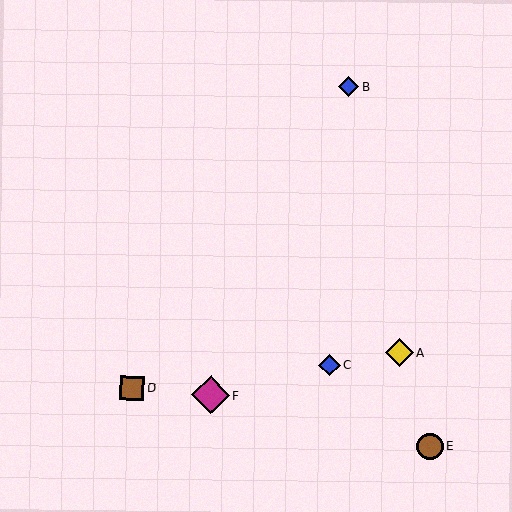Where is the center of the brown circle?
The center of the brown circle is at (429, 446).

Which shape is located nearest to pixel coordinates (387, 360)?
The yellow diamond (labeled A) at (399, 352) is nearest to that location.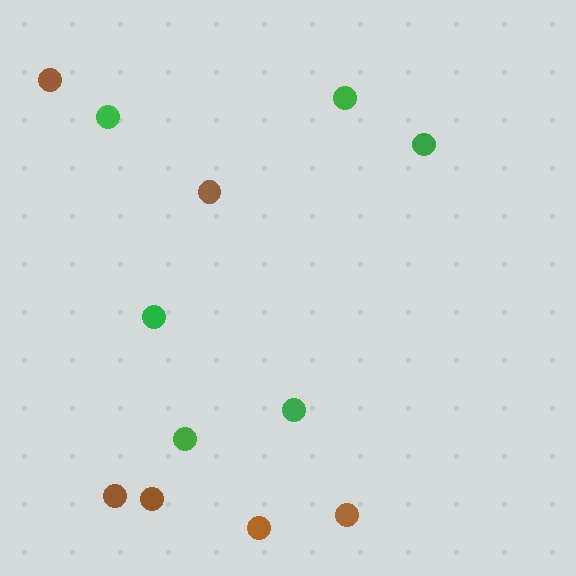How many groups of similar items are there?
There are 2 groups: one group of green circles (6) and one group of brown circles (6).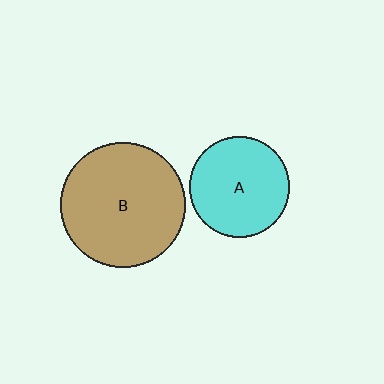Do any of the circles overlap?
No, none of the circles overlap.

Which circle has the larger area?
Circle B (brown).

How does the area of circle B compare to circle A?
Approximately 1.5 times.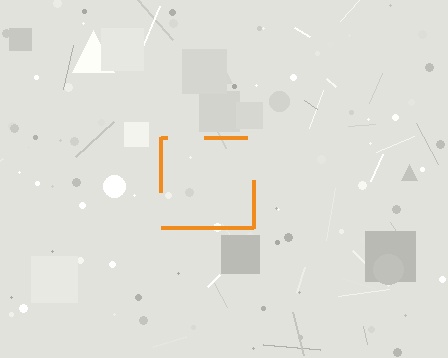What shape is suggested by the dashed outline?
The dashed outline suggests a square.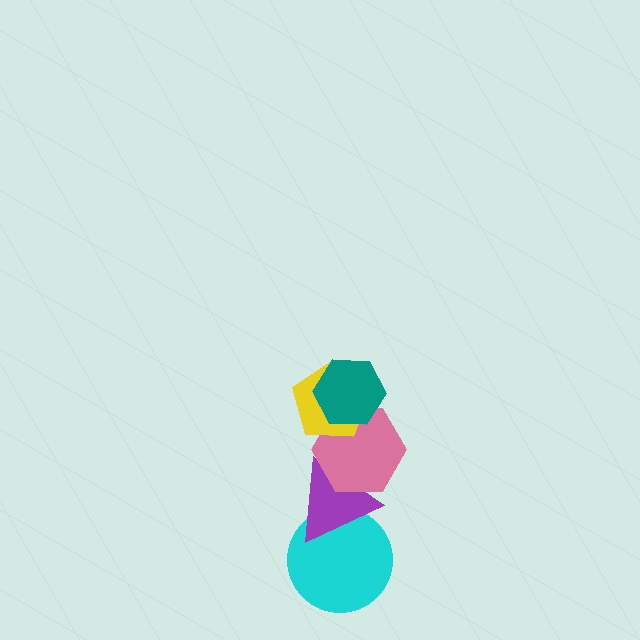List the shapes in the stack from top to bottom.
From top to bottom: the teal hexagon, the yellow pentagon, the pink hexagon, the purple triangle, the cyan circle.